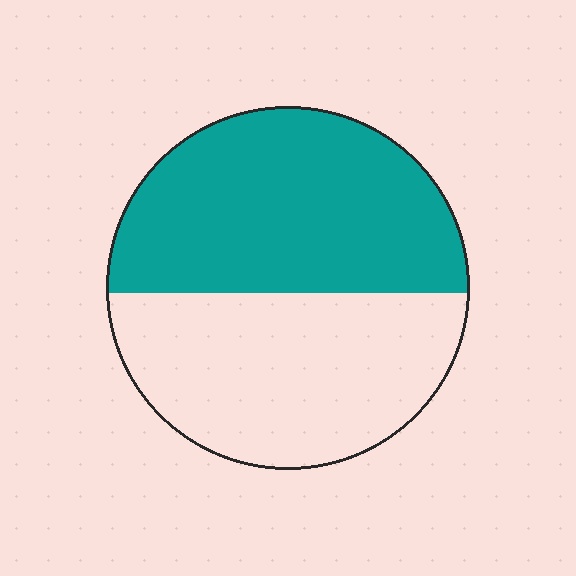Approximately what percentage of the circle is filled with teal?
Approximately 50%.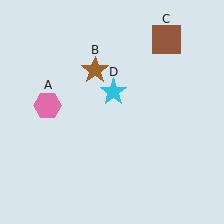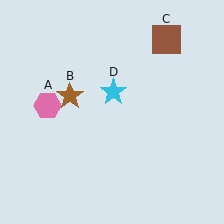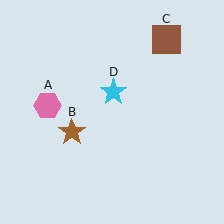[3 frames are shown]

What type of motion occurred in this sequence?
The brown star (object B) rotated counterclockwise around the center of the scene.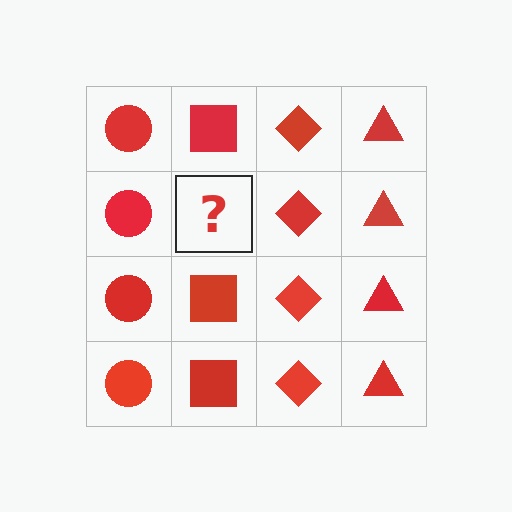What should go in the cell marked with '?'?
The missing cell should contain a red square.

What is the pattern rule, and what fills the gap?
The rule is that each column has a consistent shape. The gap should be filled with a red square.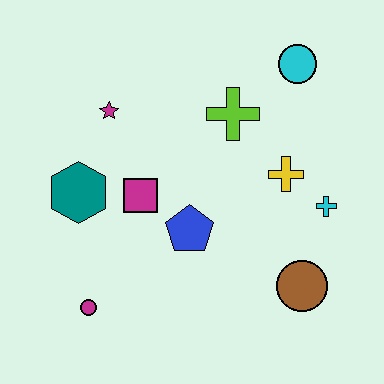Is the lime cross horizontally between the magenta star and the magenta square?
No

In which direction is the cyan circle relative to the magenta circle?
The cyan circle is above the magenta circle.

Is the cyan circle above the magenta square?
Yes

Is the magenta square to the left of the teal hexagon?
No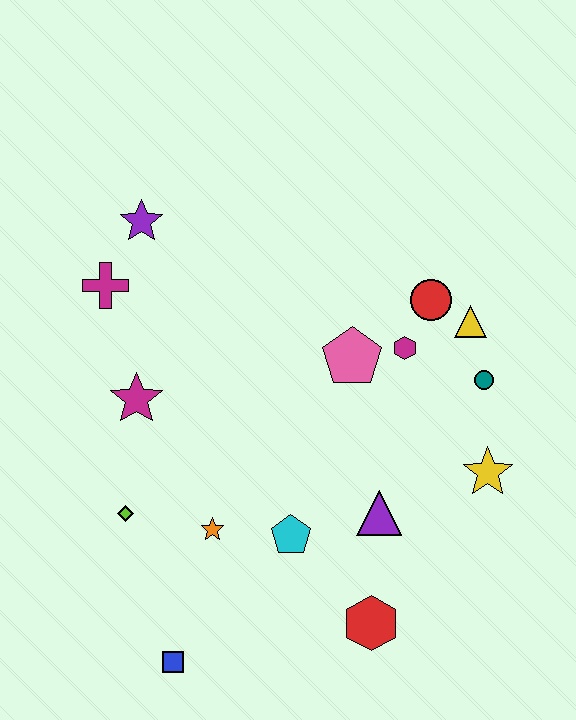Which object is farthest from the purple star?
The red hexagon is farthest from the purple star.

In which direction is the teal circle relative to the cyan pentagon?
The teal circle is to the right of the cyan pentagon.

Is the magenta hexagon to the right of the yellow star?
No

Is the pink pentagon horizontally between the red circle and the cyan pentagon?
Yes